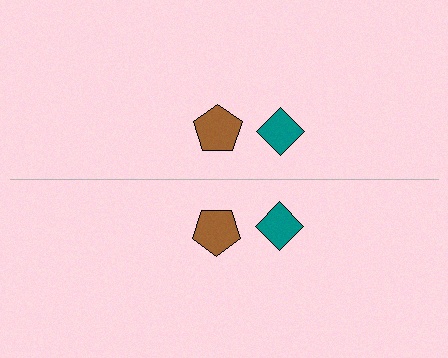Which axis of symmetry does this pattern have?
The pattern has a horizontal axis of symmetry running through the center of the image.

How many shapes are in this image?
There are 4 shapes in this image.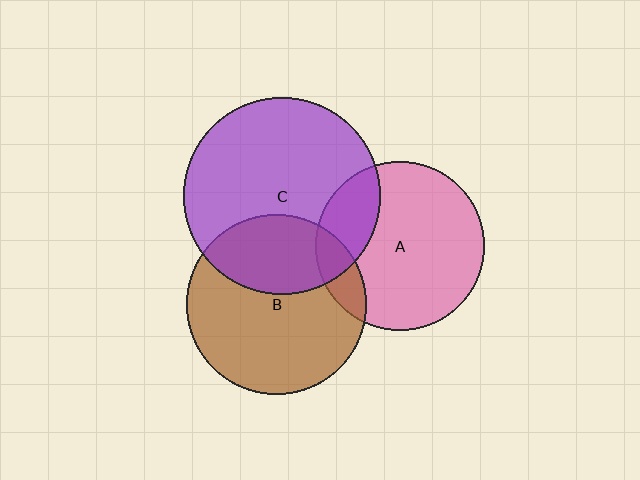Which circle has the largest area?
Circle C (purple).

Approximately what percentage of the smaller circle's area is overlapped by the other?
Approximately 10%.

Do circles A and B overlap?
Yes.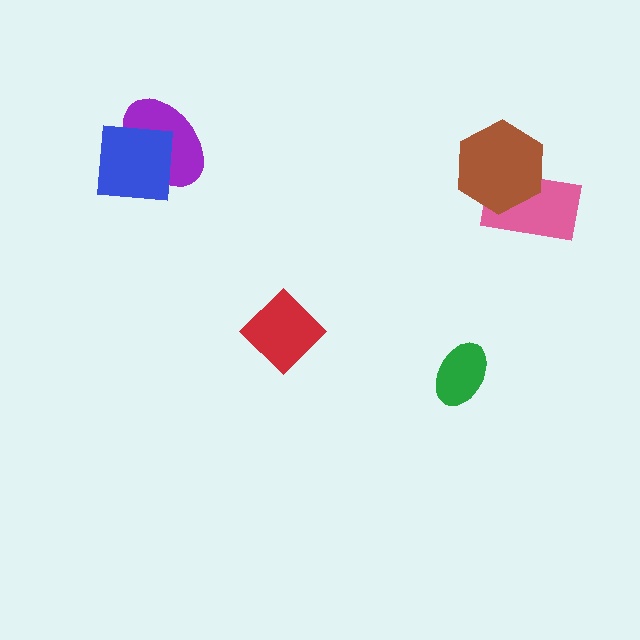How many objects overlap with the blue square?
1 object overlaps with the blue square.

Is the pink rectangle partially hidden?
Yes, it is partially covered by another shape.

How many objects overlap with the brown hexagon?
1 object overlaps with the brown hexagon.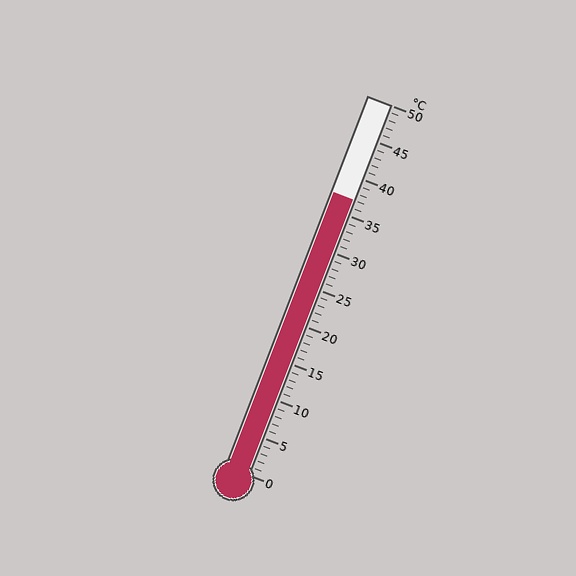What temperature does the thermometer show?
The thermometer shows approximately 37°C.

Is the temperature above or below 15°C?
The temperature is above 15°C.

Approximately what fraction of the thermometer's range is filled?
The thermometer is filled to approximately 75% of its range.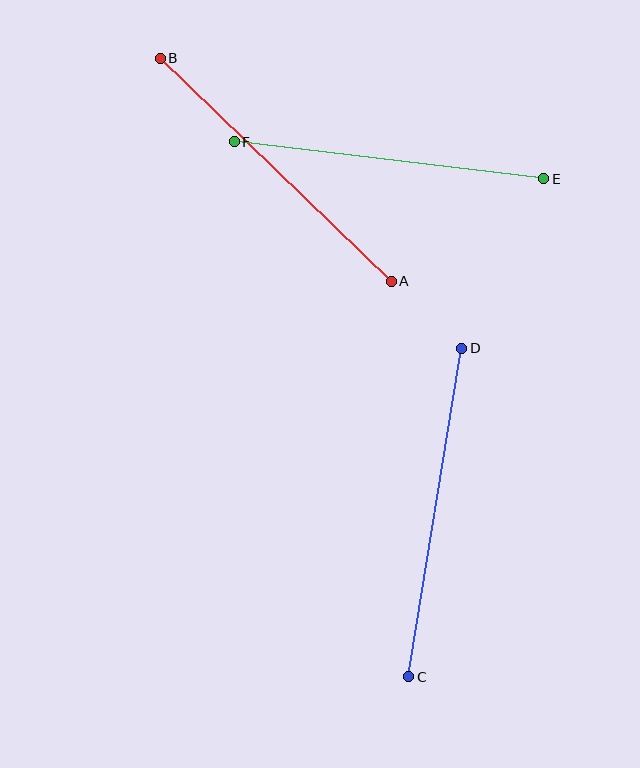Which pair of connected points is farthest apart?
Points C and D are farthest apart.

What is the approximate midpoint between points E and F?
The midpoint is at approximately (389, 160) pixels.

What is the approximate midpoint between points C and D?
The midpoint is at approximately (435, 512) pixels.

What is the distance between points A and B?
The distance is approximately 321 pixels.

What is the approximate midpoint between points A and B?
The midpoint is at approximately (276, 170) pixels.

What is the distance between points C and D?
The distance is approximately 333 pixels.